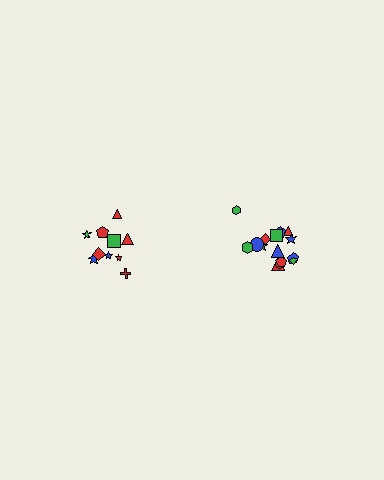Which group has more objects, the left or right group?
The right group.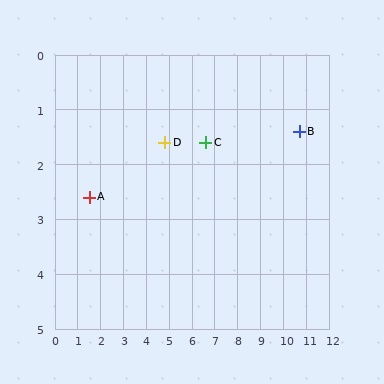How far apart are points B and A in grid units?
Points B and A are about 9.3 grid units apart.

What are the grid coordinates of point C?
Point C is at approximately (6.6, 1.6).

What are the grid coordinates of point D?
Point D is at approximately (4.8, 1.6).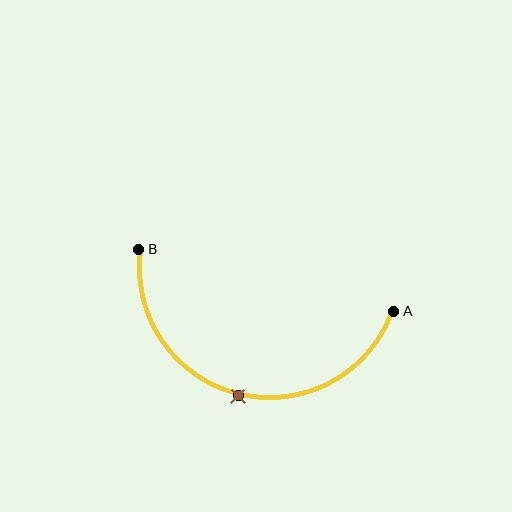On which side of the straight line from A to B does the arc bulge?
The arc bulges below the straight line connecting A and B.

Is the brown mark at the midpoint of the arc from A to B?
Yes. The brown mark lies on the arc at equal arc-length from both A and B — it is the arc midpoint.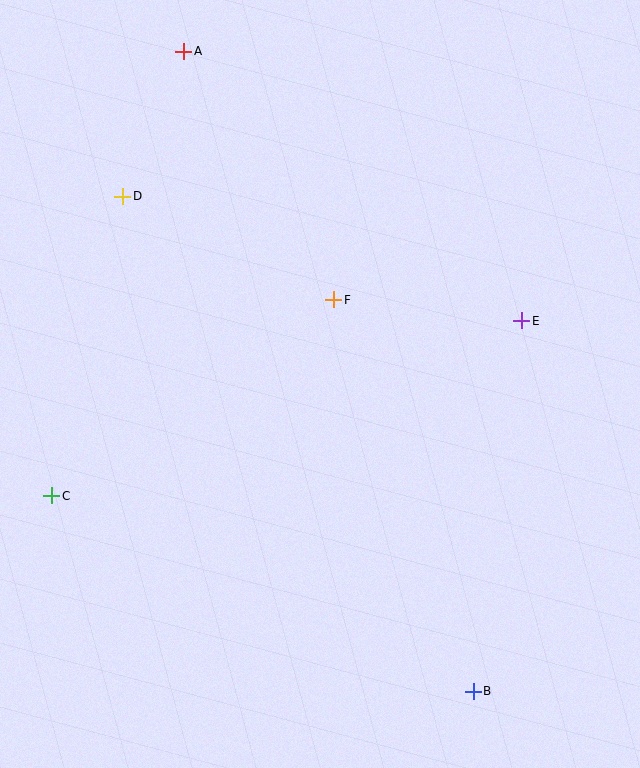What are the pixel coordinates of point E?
Point E is at (522, 321).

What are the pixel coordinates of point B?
Point B is at (473, 691).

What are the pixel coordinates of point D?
Point D is at (123, 196).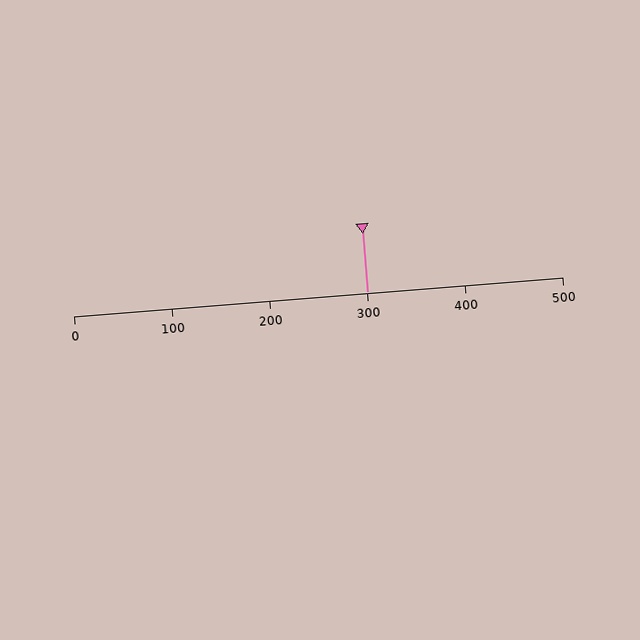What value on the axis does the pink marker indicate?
The marker indicates approximately 300.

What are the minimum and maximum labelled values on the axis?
The axis runs from 0 to 500.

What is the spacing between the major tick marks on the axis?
The major ticks are spaced 100 apart.